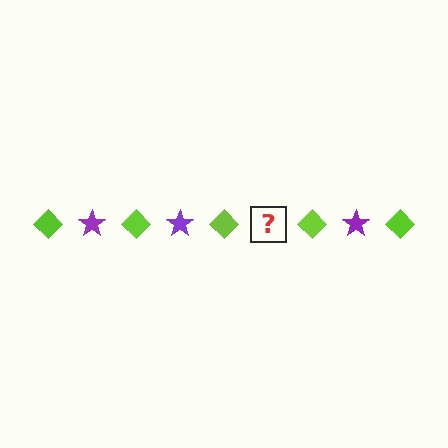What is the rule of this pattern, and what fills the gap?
The rule is that the pattern alternates between lime diamond and purple star. The gap should be filled with a purple star.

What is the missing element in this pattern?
The missing element is a purple star.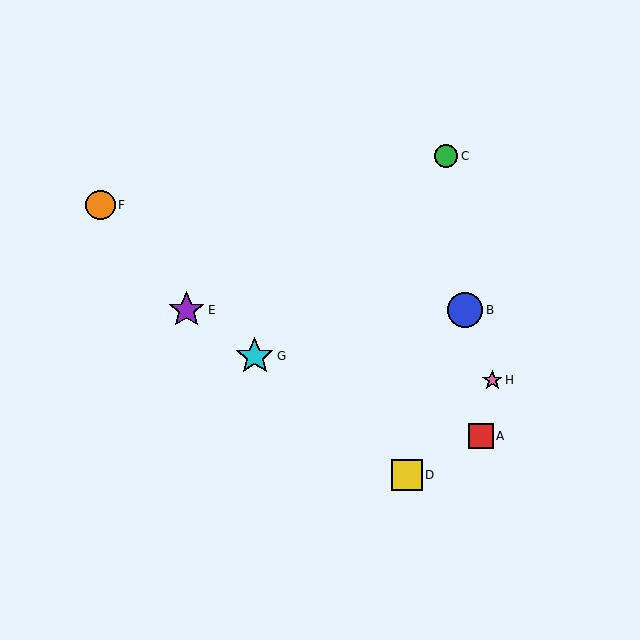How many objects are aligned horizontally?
2 objects (B, E) are aligned horizontally.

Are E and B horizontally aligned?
Yes, both are at y≈310.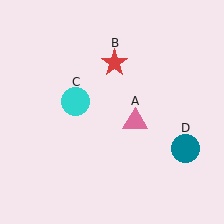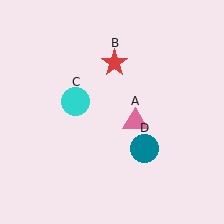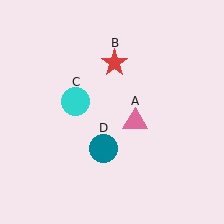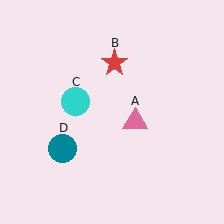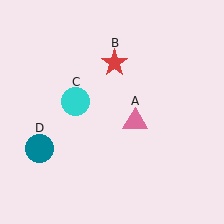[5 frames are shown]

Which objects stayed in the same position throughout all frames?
Pink triangle (object A) and red star (object B) and cyan circle (object C) remained stationary.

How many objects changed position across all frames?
1 object changed position: teal circle (object D).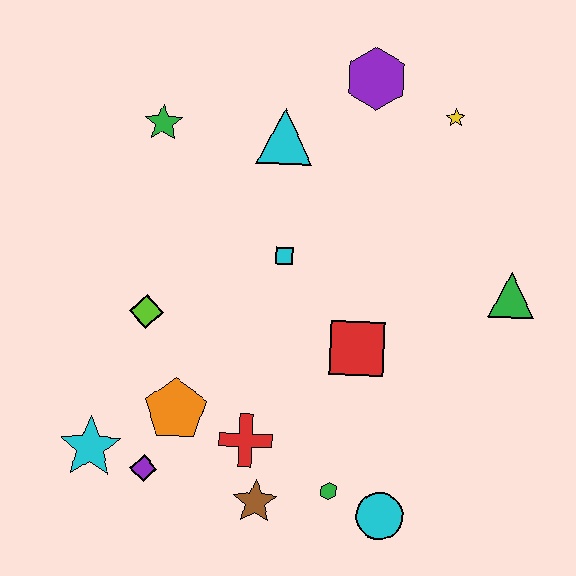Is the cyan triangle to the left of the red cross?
No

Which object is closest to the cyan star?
The purple diamond is closest to the cyan star.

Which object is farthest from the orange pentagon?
The yellow star is farthest from the orange pentagon.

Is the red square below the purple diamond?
No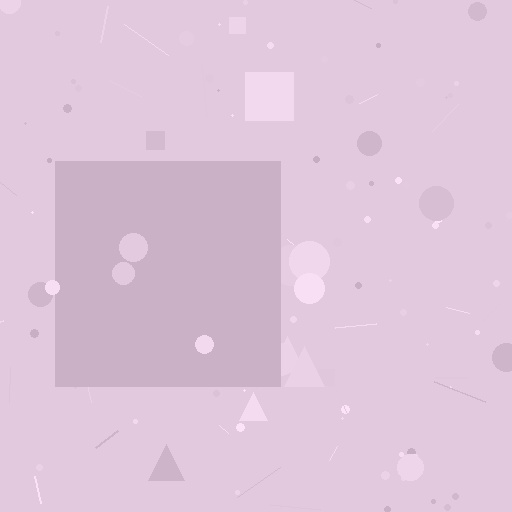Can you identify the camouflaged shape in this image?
The camouflaged shape is a square.